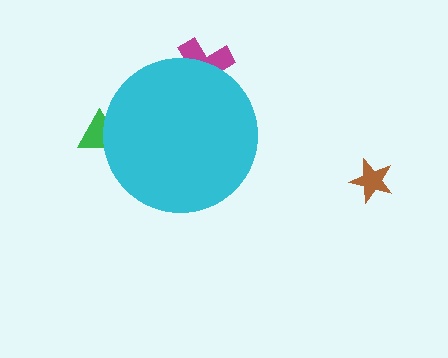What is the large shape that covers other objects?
A cyan circle.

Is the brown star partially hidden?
No, the brown star is fully visible.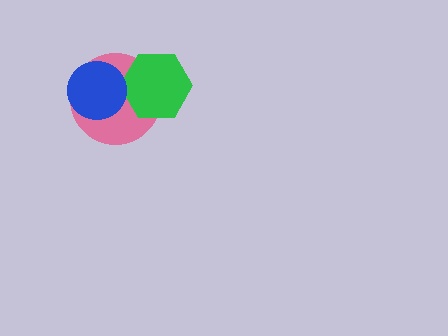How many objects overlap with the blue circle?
2 objects overlap with the blue circle.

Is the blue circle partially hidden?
No, no other shape covers it.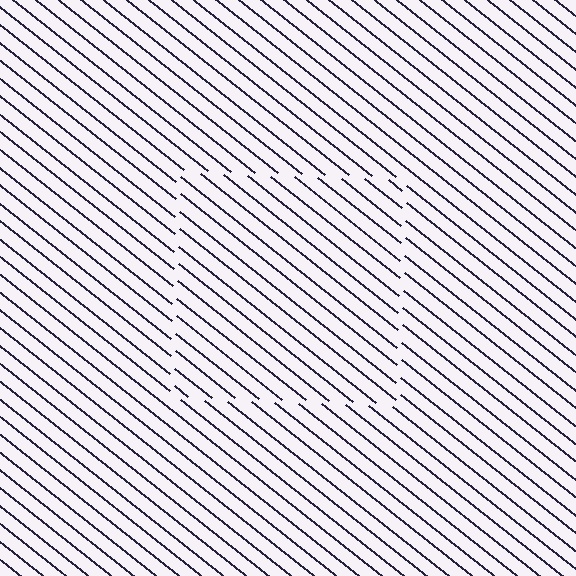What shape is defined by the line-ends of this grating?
An illusory square. The interior of the shape contains the same grating, shifted by half a period — the contour is defined by the phase discontinuity where line-ends from the inner and outer gratings abut.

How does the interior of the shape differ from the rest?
The interior of the shape contains the same grating, shifted by half a period — the contour is defined by the phase discontinuity where line-ends from the inner and outer gratings abut.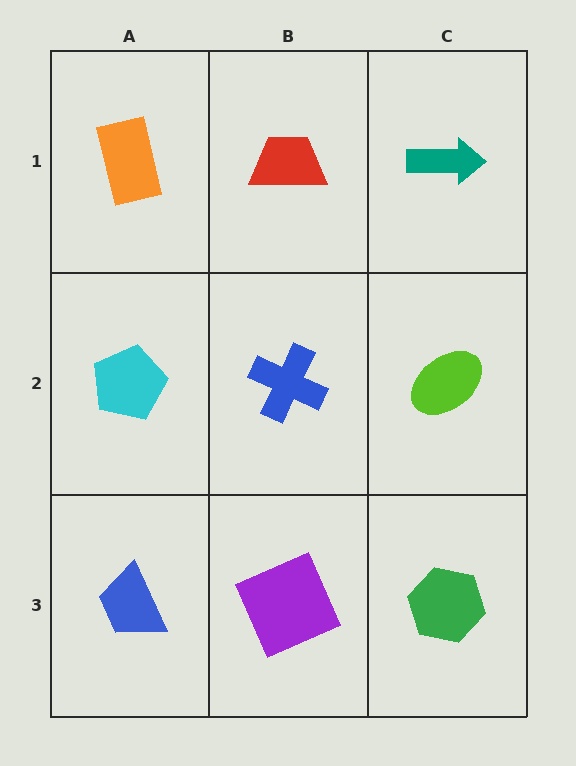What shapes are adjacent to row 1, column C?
A lime ellipse (row 2, column C), a red trapezoid (row 1, column B).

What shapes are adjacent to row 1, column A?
A cyan pentagon (row 2, column A), a red trapezoid (row 1, column B).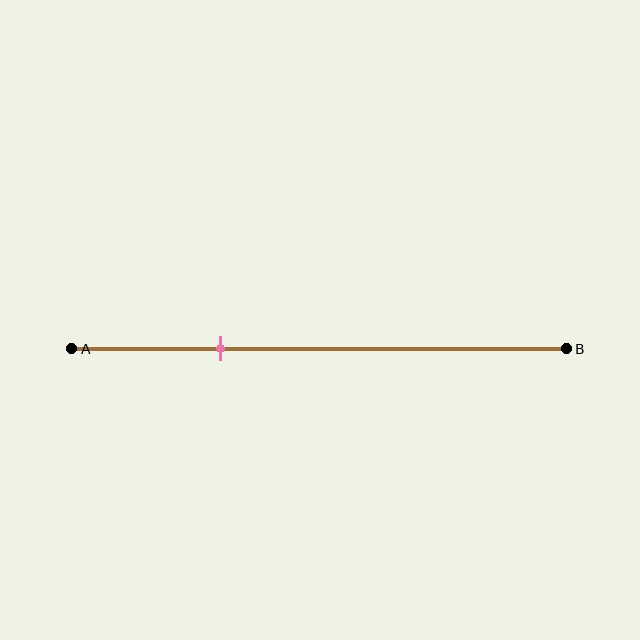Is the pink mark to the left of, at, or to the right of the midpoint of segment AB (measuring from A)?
The pink mark is to the left of the midpoint of segment AB.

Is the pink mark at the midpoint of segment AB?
No, the mark is at about 30% from A, not at the 50% midpoint.